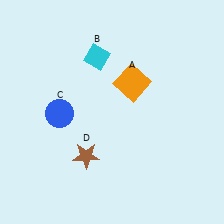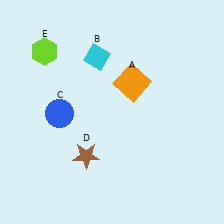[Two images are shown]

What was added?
A lime hexagon (E) was added in Image 2.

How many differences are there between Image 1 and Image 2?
There is 1 difference between the two images.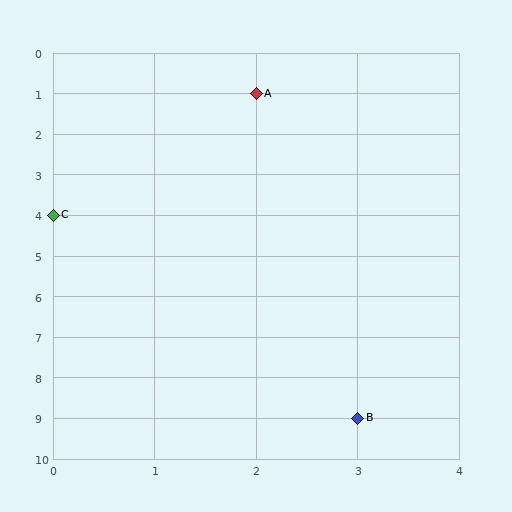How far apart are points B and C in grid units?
Points B and C are 3 columns and 5 rows apart (about 5.8 grid units diagonally).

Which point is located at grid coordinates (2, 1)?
Point A is at (2, 1).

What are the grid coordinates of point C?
Point C is at grid coordinates (0, 4).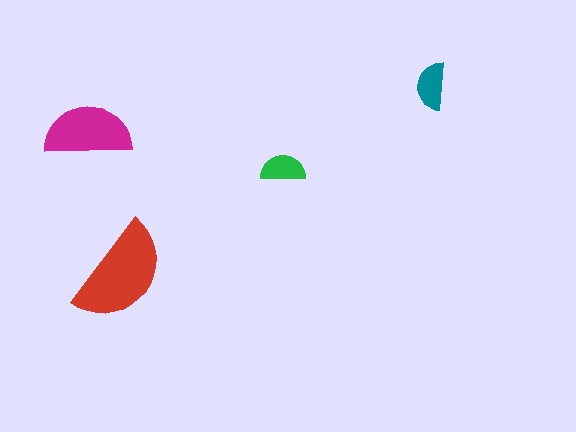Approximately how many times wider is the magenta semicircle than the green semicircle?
About 2 times wider.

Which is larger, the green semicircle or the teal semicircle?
The teal one.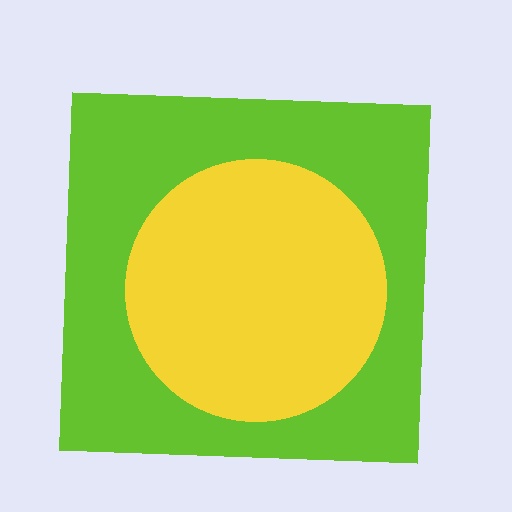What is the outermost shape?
The lime square.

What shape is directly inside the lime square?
The yellow circle.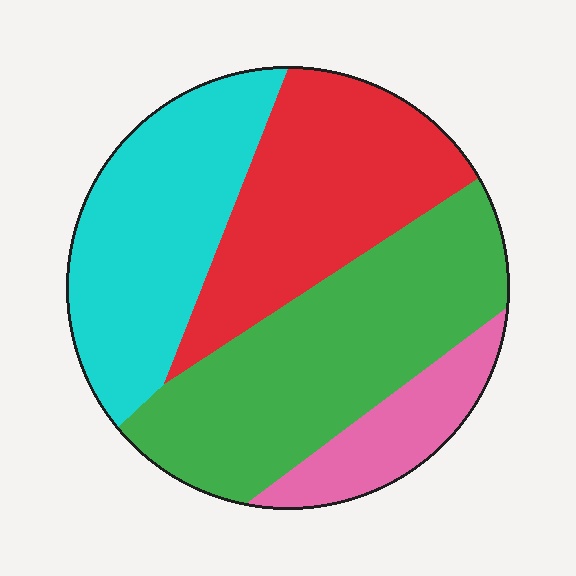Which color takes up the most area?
Green, at roughly 35%.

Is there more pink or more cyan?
Cyan.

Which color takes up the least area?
Pink, at roughly 10%.